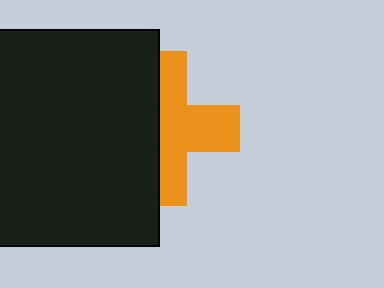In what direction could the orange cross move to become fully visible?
The orange cross could move right. That would shift it out from behind the black rectangle entirely.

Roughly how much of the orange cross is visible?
About half of it is visible (roughly 55%).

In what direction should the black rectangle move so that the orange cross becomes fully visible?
The black rectangle should move left. That is the shortest direction to clear the overlap and leave the orange cross fully visible.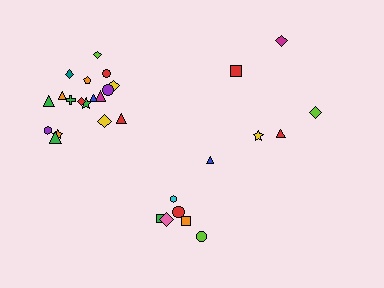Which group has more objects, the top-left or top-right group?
The top-left group.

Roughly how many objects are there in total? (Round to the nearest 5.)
Roughly 30 objects in total.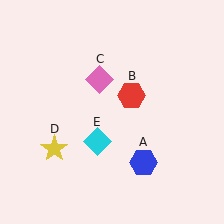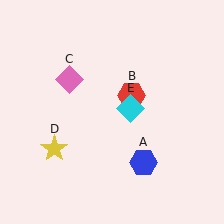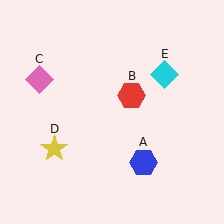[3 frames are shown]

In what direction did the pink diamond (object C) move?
The pink diamond (object C) moved left.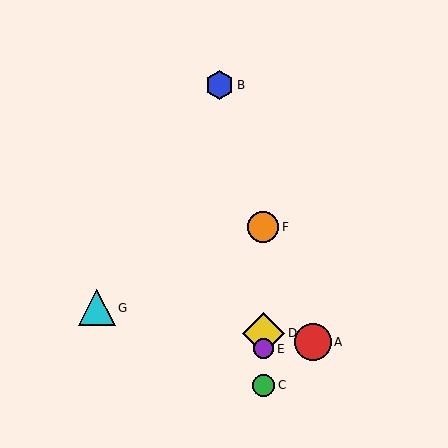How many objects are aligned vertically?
4 objects (C, D, E, F) are aligned vertically.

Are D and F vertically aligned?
Yes, both are at x≈263.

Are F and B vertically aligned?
No, F is at x≈263 and B is at x≈220.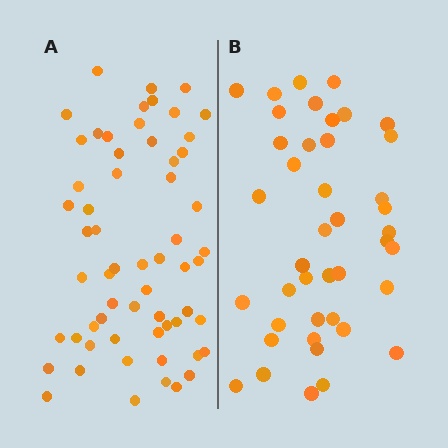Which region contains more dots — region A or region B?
Region A (the left region) has more dots.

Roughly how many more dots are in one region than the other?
Region A has approximately 20 more dots than region B.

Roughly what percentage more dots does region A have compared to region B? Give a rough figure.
About 45% more.